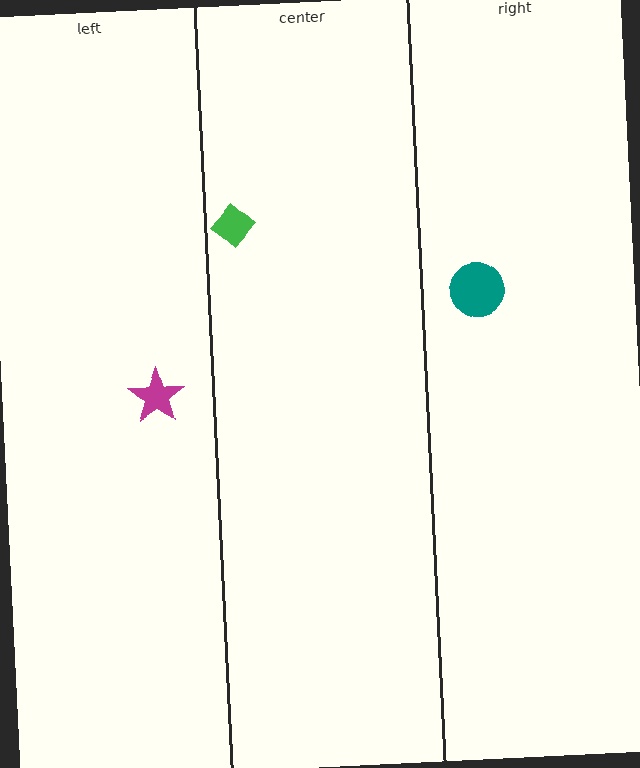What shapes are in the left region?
The magenta star.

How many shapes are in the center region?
1.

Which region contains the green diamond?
The center region.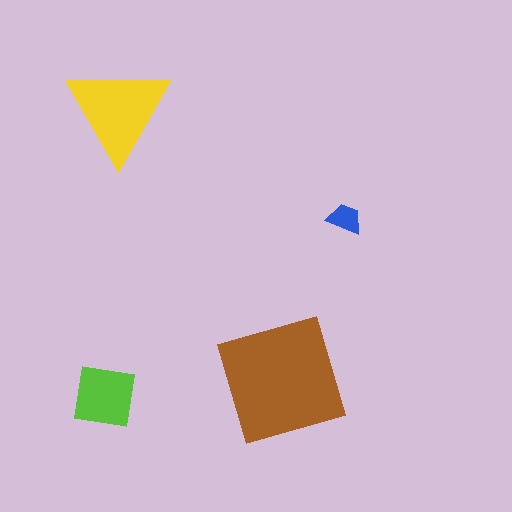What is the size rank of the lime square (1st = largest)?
3rd.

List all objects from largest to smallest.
The brown square, the yellow triangle, the lime square, the blue trapezoid.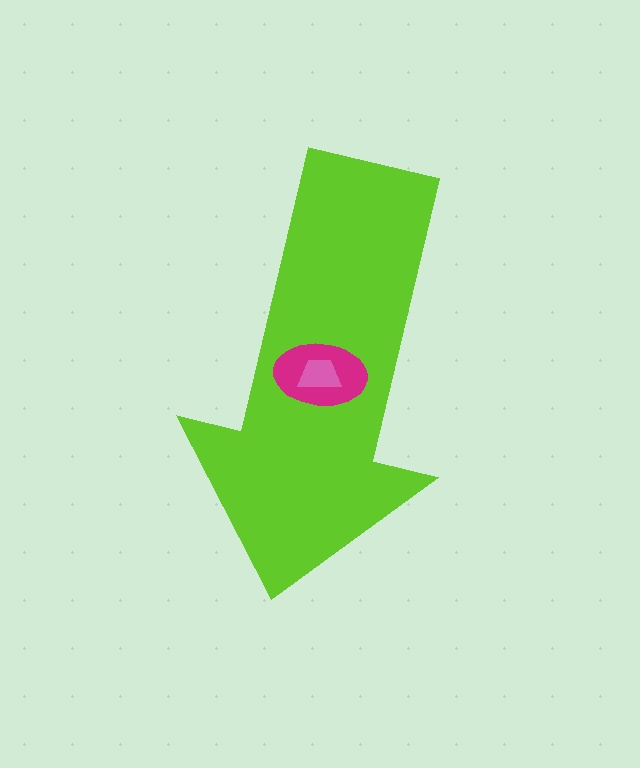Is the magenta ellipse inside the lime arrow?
Yes.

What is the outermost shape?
The lime arrow.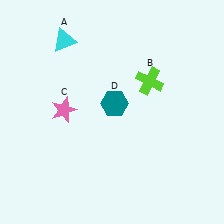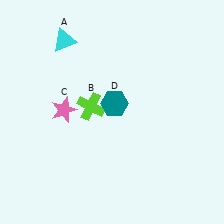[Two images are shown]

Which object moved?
The lime cross (B) moved left.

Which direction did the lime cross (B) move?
The lime cross (B) moved left.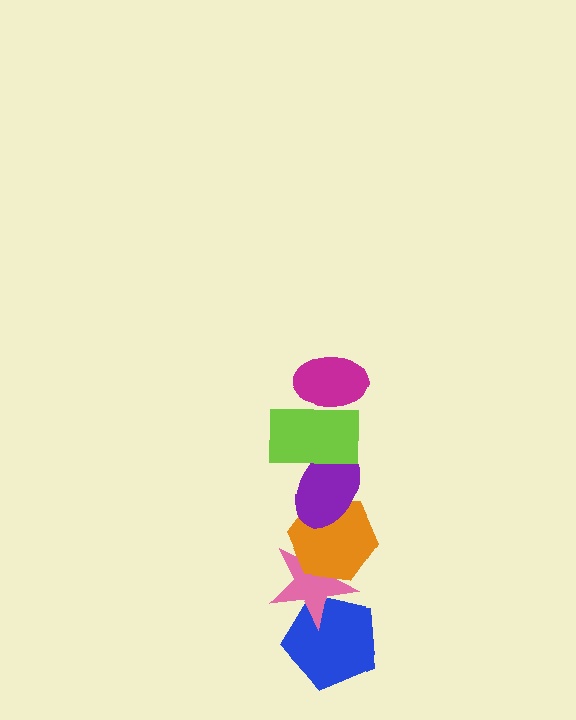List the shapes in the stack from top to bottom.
From top to bottom: the magenta ellipse, the lime rectangle, the purple ellipse, the orange hexagon, the pink star, the blue pentagon.